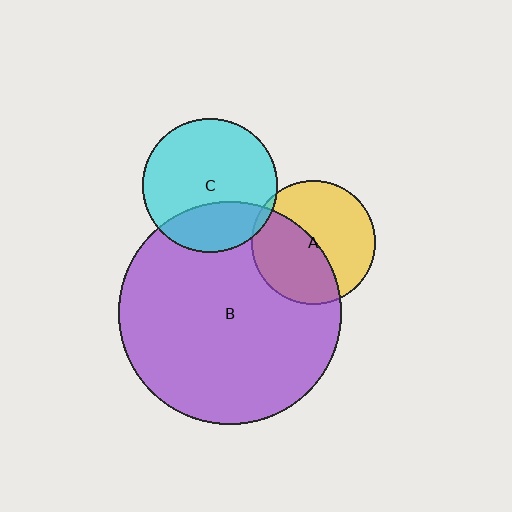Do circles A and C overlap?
Yes.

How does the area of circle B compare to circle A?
Approximately 3.2 times.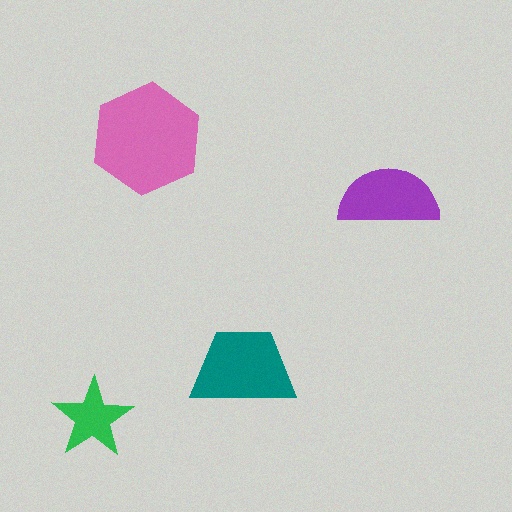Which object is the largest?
The pink hexagon.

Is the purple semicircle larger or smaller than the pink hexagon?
Smaller.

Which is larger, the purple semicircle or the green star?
The purple semicircle.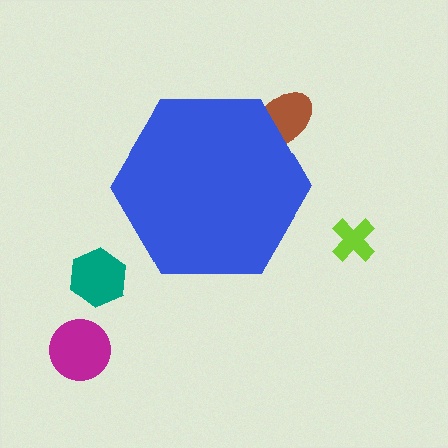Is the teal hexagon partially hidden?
No, the teal hexagon is fully visible.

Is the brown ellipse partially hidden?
Yes, the brown ellipse is partially hidden behind the blue hexagon.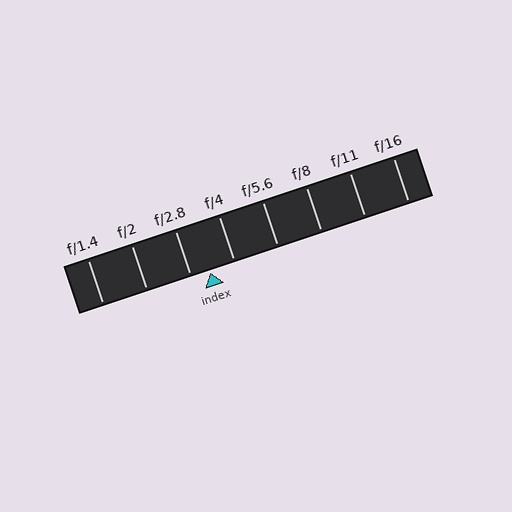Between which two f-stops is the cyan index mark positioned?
The index mark is between f/2.8 and f/4.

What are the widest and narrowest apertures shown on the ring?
The widest aperture shown is f/1.4 and the narrowest is f/16.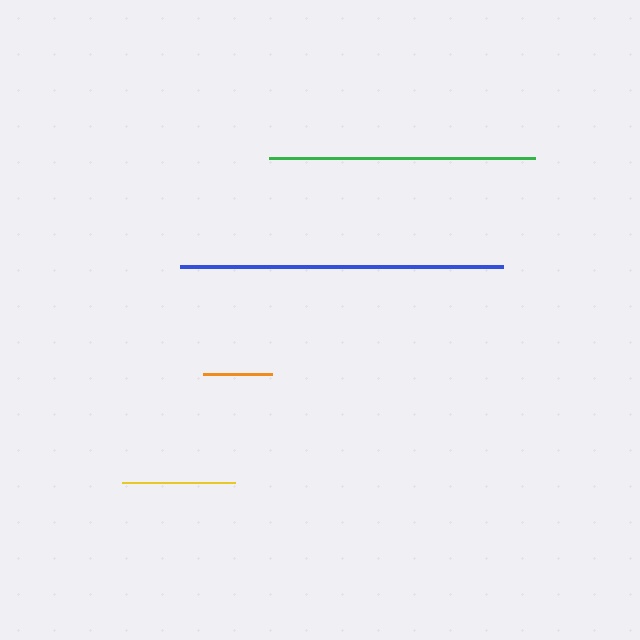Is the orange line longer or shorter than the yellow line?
The yellow line is longer than the orange line.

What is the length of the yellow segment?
The yellow segment is approximately 112 pixels long.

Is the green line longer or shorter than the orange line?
The green line is longer than the orange line.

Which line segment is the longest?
The blue line is the longest at approximately 323 pixels.